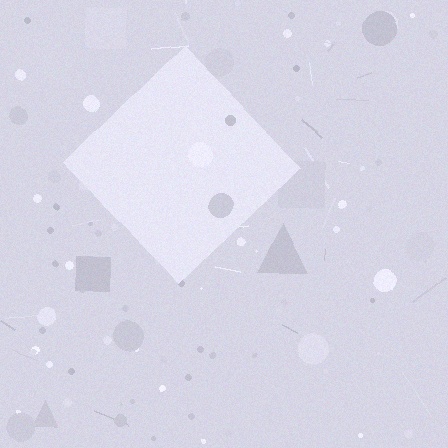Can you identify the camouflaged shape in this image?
The camouflaged shape is a diamond.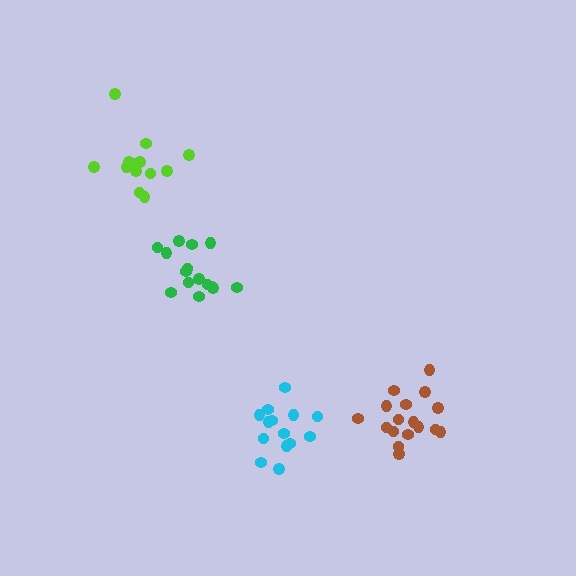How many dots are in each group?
Group 1: 14 dots, Group 2: 17 dots, Group 3: 13 dots, Group 4: 15 dots (59 total).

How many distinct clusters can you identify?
There are 4 distinct clusters.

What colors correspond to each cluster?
The clusters are colored: cyan, brown, lime, green.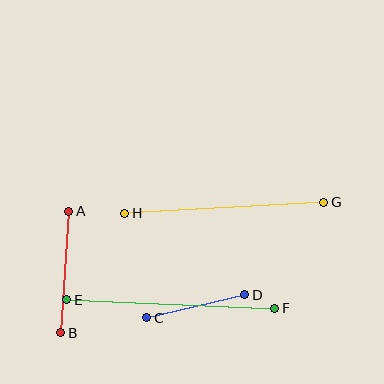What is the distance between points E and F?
The distance is approximately 208 pixels.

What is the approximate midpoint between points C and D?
The midpoint is at approximately (196, 306) pixels.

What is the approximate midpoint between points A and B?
The midpoint is at approximately (65, 272) pixels.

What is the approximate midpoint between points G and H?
The midpoint is at approximately (224, 208) pixels.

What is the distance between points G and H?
The distance is approximately 199 pixels.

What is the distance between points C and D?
The distance is approximately 101 pixels.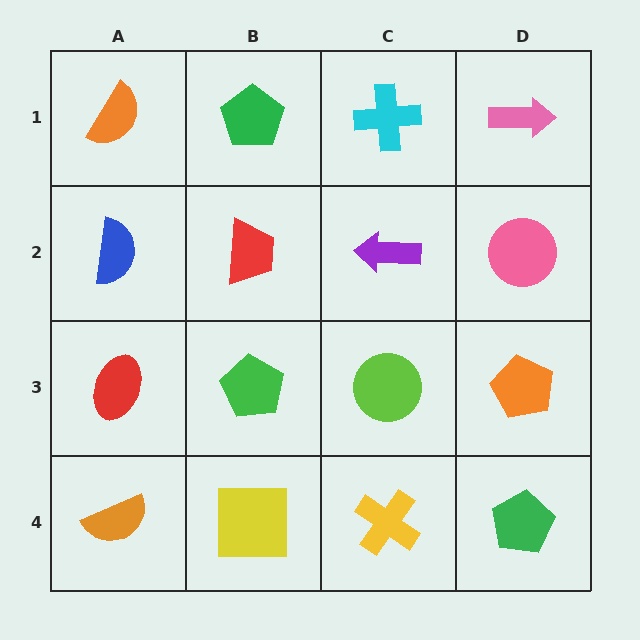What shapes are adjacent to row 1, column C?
A purple arrow (row 2, column C), a green pentagon (row 1, column B), a pink arrow (row 1, column D).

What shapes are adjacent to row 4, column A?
A red ellipse (row 3, column A), a yellow square (row 4, column B).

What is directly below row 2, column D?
An orange pentagon.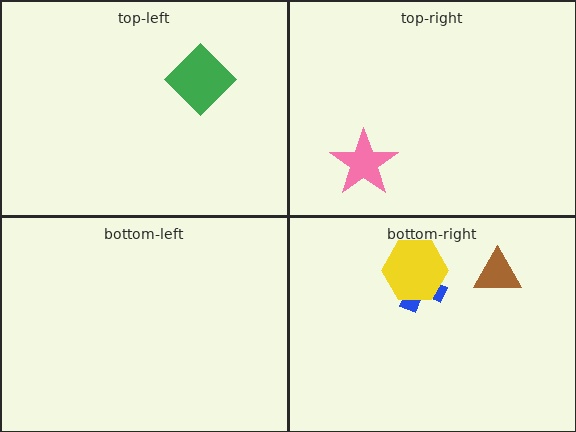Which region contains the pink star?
The top-right region.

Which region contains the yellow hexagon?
The bottom-right region.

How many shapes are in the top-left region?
1.